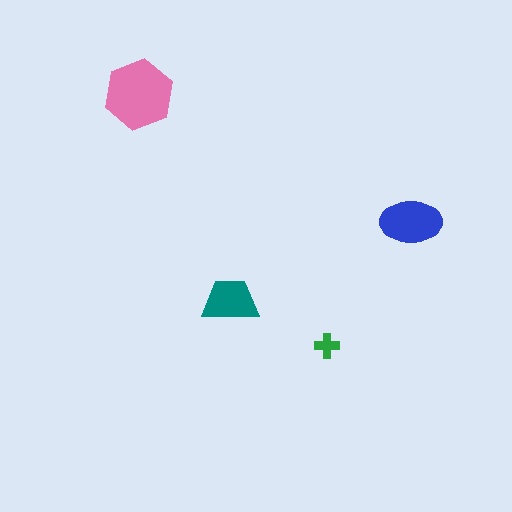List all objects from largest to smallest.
The pink hexagon, the blue ellipse, the teal trapezoid, the green cross.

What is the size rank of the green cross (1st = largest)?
4th.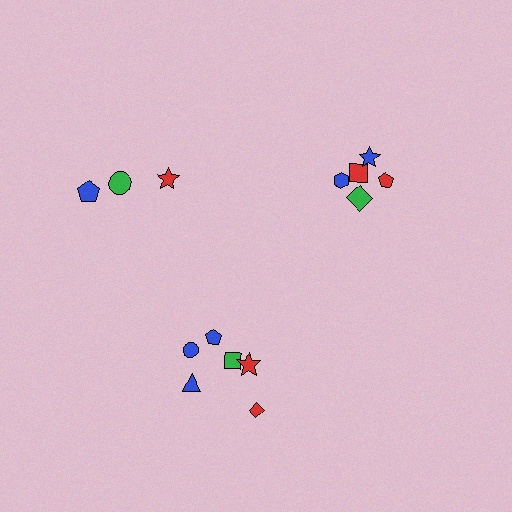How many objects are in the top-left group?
There are 3 objects.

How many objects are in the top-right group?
There are 5 objects.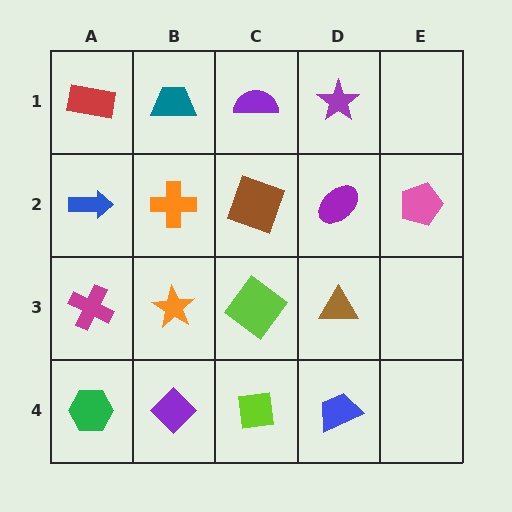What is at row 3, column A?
A magenta cross.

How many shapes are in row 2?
5 shapes.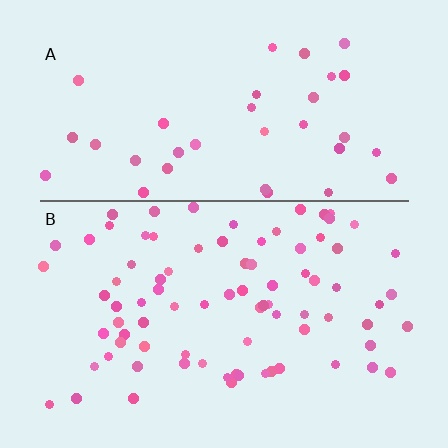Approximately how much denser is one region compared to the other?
Approximately 2.2× — region B over region A.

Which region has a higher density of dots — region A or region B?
B (the bottom).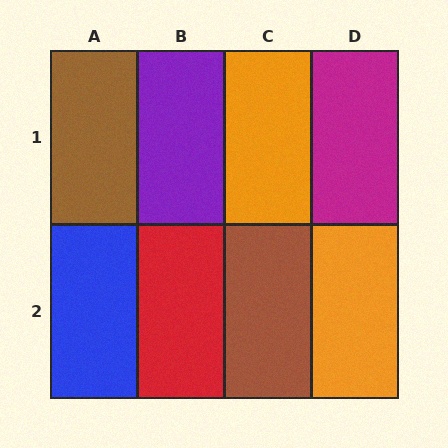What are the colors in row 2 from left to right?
Blue, red, brown, orange.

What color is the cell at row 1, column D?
Magenta.